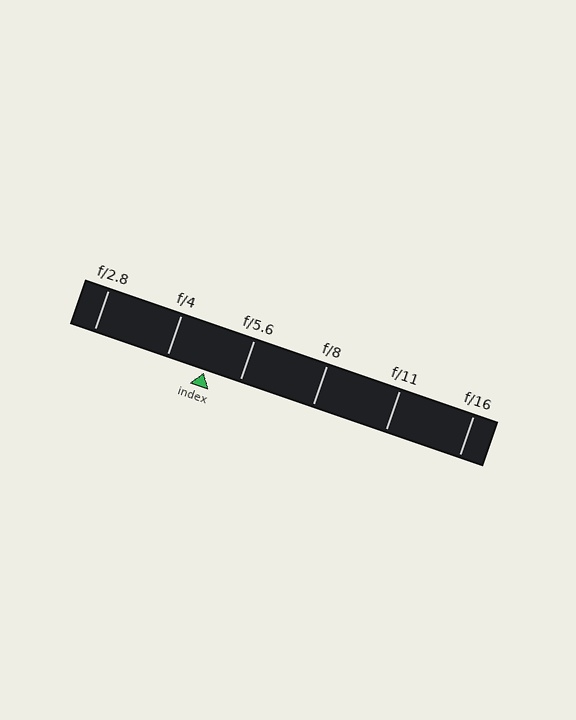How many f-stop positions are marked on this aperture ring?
There are 6 f-stop positions marked.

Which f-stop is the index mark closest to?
The index mark is closest to f/5.6.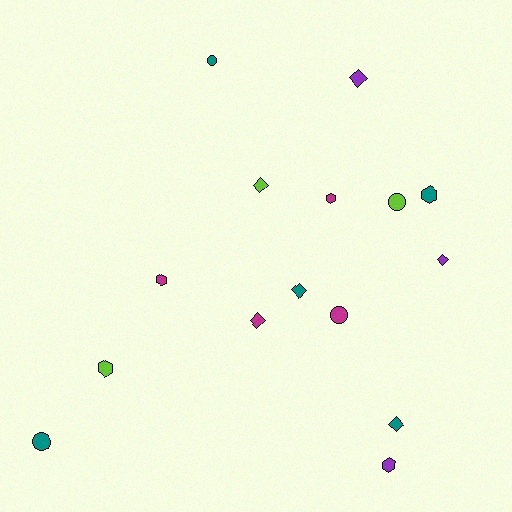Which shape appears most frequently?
Diamond, with 6 objects.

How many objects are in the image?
There are 15 objects.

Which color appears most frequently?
Teal, with 5 objects.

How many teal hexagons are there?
There is 1 teal hexagon.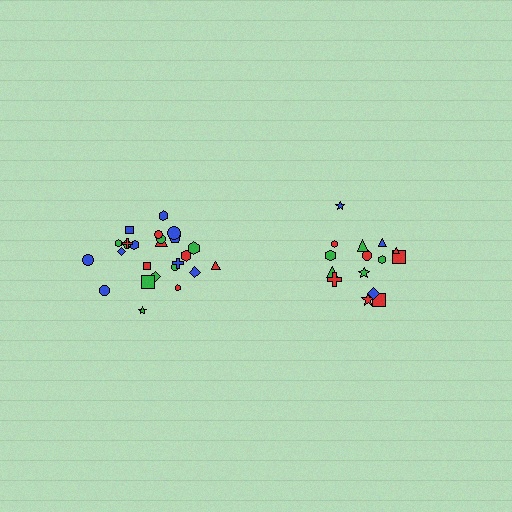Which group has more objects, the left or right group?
The left group.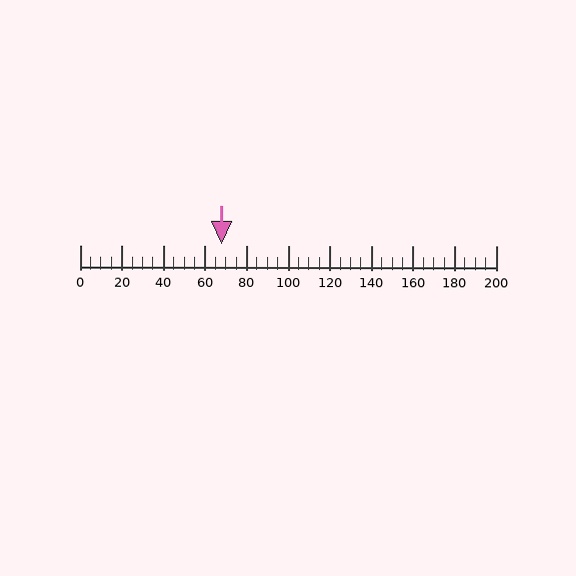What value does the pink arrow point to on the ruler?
The pink arrow points to approximately 68.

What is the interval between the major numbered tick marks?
The major tick marks are spaced 20 units apart.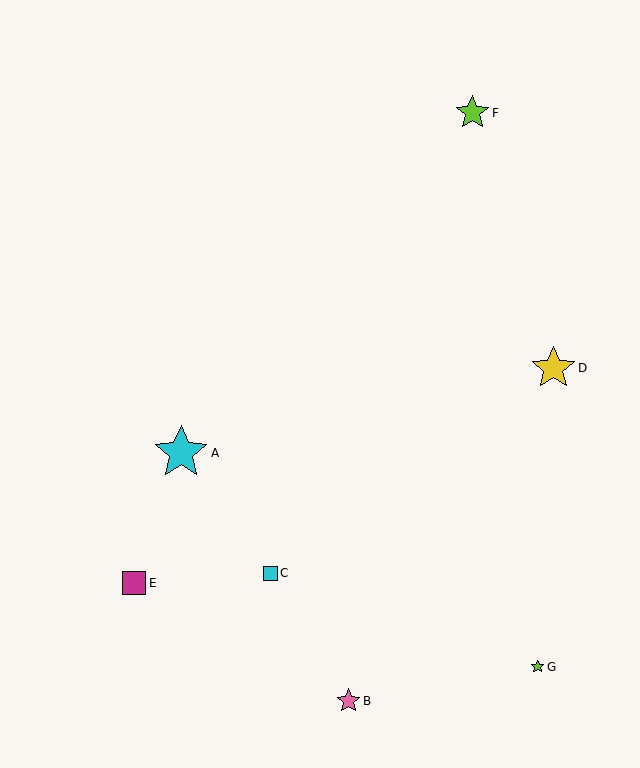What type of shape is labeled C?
Shape C is a cyan square.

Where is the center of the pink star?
The center of the pink star is at (348, 701).